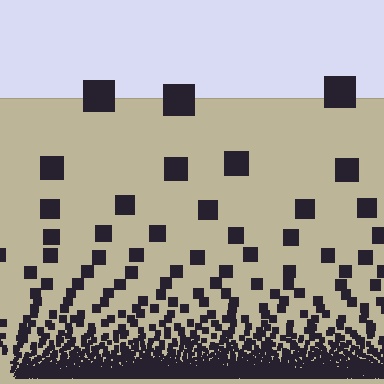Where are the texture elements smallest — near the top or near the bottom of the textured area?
Near the bottom.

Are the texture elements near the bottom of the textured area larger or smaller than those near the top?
Smaller. The gradient is inverted — elements near the bottom are smaller and denser.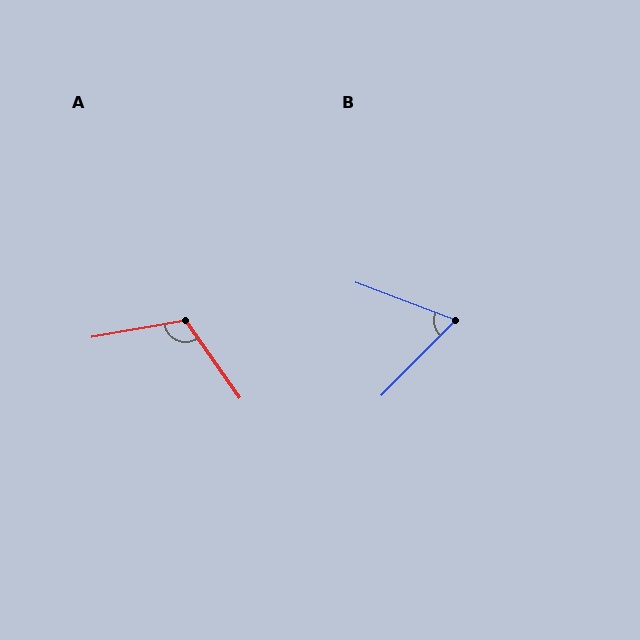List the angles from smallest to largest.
B (67°), A (115°).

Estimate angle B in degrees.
Approximately 67 degrees.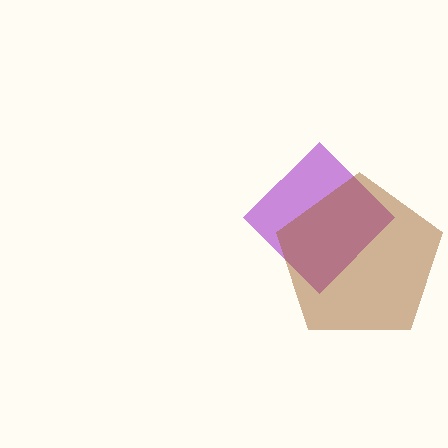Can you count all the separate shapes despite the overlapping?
Yes, there are 2 separate shapes.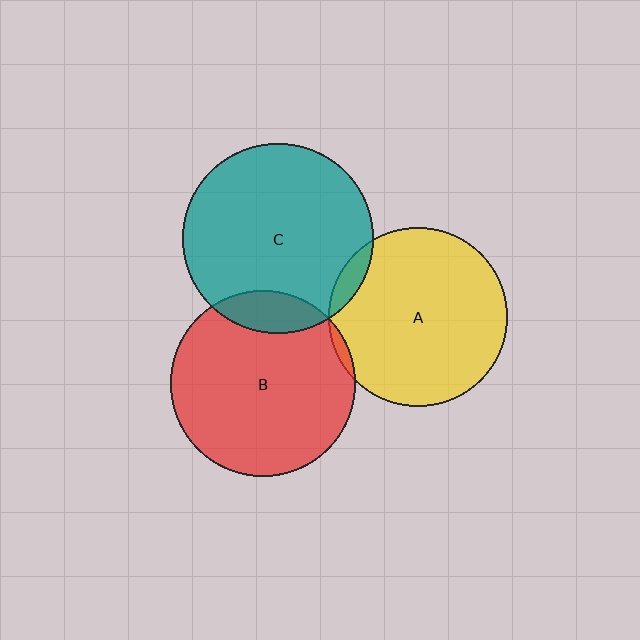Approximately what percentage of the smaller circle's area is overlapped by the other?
Approximately 5%.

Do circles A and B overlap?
Yes.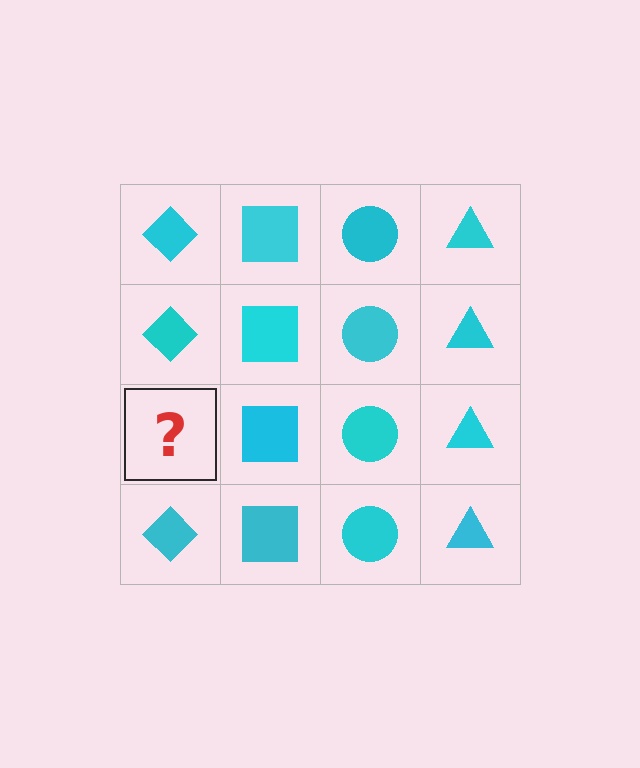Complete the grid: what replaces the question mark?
The question mark should be replaced with a cyan diamond.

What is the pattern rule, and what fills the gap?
The rule is that each column has a consistent shape. The gap should be filled with a cyan diamond.